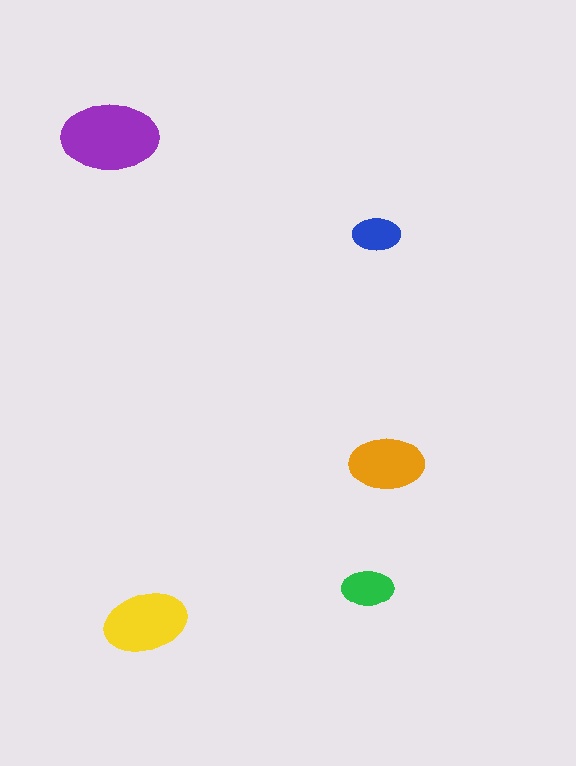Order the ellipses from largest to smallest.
the purple one, the yellow one, the orange one, the green one, the blue one.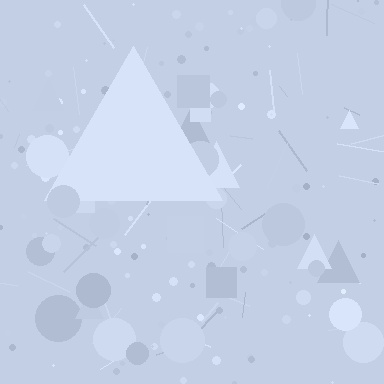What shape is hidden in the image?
A triangle is hidden in the image.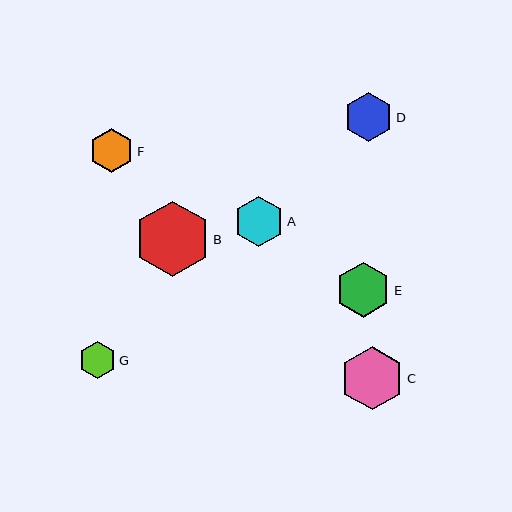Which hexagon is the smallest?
Hexagon G is the smallest with a size of approximately 37 pixels.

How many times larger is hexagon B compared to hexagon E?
Hexagon B is approximately 1.4 times the size of hexagon E.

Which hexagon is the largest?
Hexagon B is the largest with a size of approximately 75 pixels.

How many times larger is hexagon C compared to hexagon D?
Hexagon C is approximately 1.3 times the size of hexagon D.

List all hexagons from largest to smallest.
From largest to smallest: B, C, E, A, D, F, G.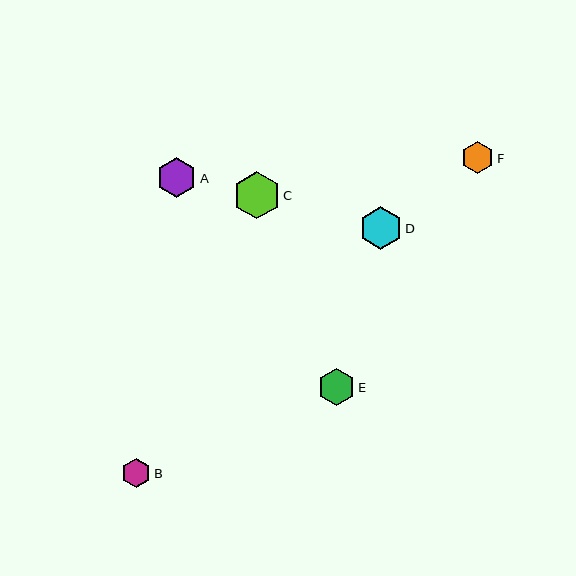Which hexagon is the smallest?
Hexagon B is the smallest with a size of approximately 29 pixels.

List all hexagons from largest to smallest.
From largest to smallest: C, D, A, E, F, B.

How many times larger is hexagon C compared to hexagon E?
Hexagon C is approximately 1.3 times the size of hexagon E.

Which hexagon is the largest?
Hexagon C is the largest with a size of approximately 47 pixels.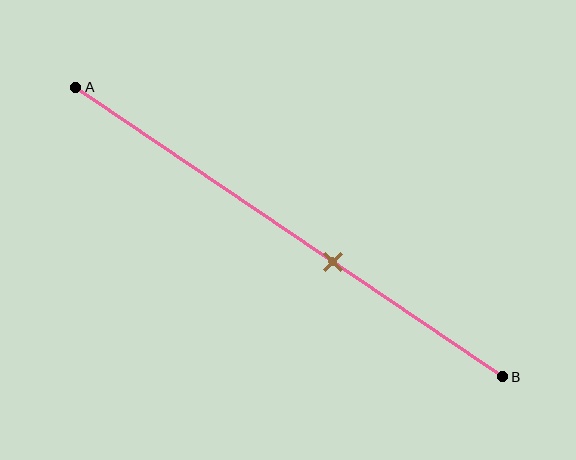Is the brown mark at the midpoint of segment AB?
No, the mark is at about 60% from A, not at the 50% midpoint.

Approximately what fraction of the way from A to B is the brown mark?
The brown mark is approximately 60% of the way from A to B.